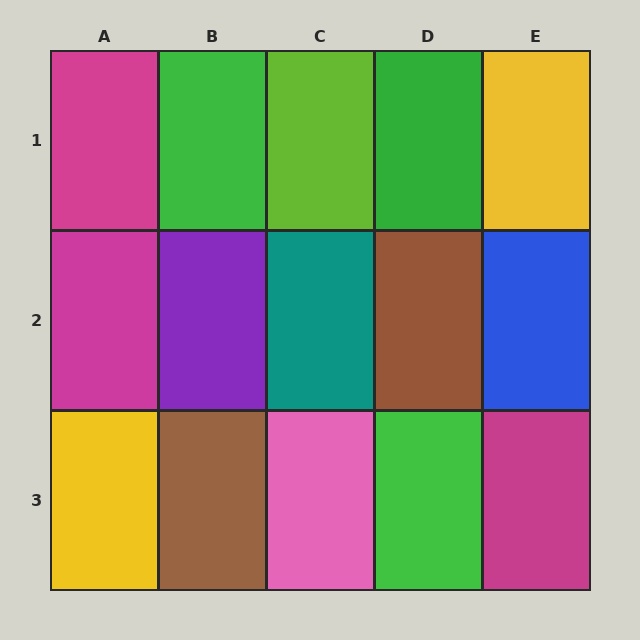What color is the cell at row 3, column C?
Pink.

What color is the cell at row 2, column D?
Brown.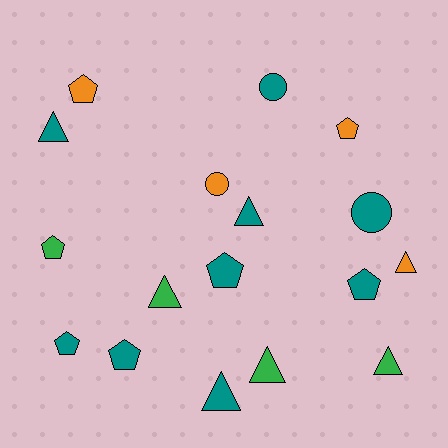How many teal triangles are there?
There are 3 teal triangles.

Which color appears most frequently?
Teal, with 9 objects.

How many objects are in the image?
There are 17 objects.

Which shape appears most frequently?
Pentagon, with 7 objects.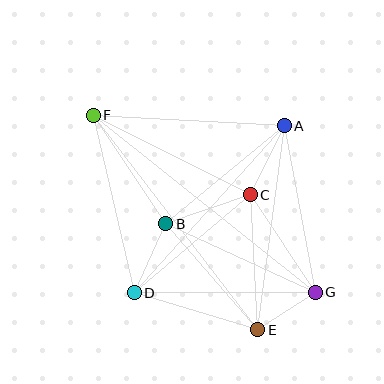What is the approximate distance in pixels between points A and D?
The distance between A and D is approximately 225 pixels.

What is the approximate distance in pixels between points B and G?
The distance between B and G is approximately 164 pixels.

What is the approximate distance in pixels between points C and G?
The distance between C and G is approximately 117 pixels.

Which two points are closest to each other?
Points E and G are closest to each other.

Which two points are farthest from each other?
Points F and G are farthest from each other.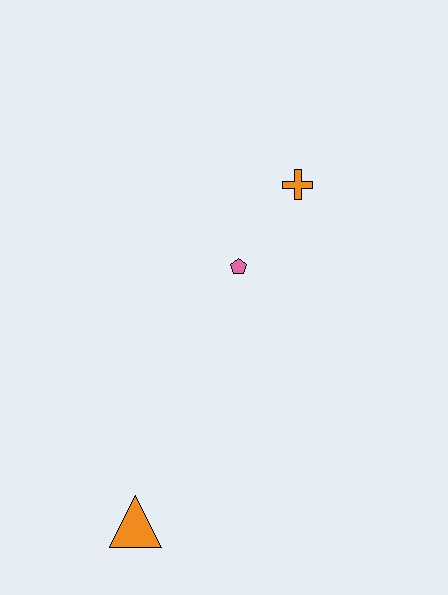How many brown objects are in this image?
There are no brown objects.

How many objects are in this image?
There are 3 objects.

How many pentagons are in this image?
There is 1 pentagon.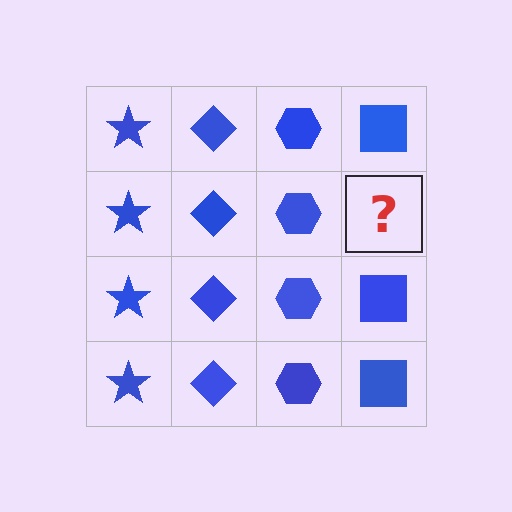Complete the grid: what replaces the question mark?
The question mark should be replaced with a blue square.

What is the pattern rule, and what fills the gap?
The rule is that each column has a consistent shape. The gap should be filled with a blue square.